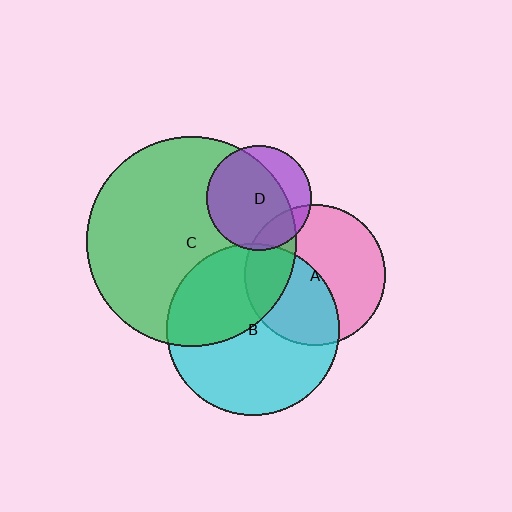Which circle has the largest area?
Circle C (green).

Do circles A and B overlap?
Yes.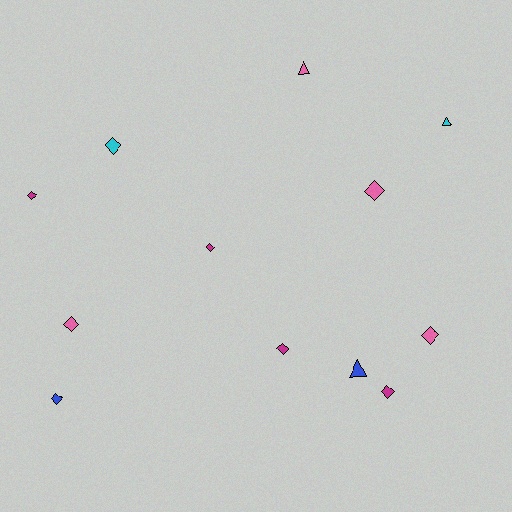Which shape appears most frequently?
Diamond, with 9 objects.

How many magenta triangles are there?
There are no magenta triangles.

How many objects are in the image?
There are 12 objects.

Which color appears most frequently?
Magenta, with 4 objects.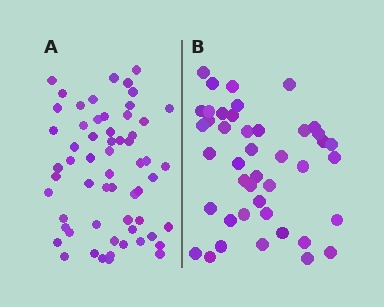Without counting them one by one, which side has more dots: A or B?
Region A (the left region) has more dots.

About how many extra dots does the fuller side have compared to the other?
Region A has approximately 15 more dots than region B.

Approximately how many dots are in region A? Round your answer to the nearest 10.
About 60 dots.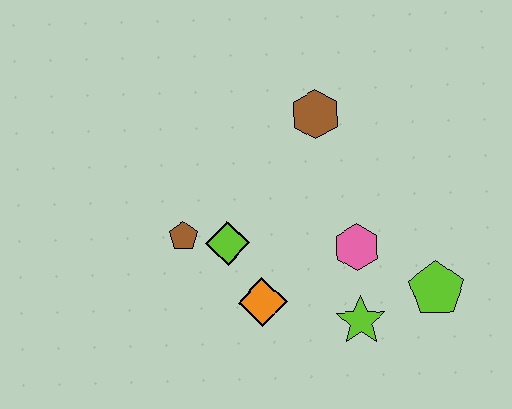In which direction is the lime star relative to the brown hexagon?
The lime star is below the brown hexagon.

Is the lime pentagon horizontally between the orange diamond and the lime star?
No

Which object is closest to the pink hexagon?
The lime star is closest to the pink hexagon.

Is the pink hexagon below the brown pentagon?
Yes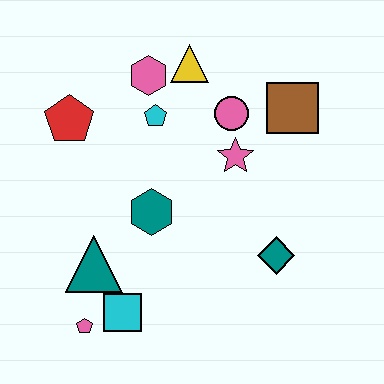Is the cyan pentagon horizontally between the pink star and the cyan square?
Yes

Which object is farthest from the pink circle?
The pink pentagon is farthest from the pink circle.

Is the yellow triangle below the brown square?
No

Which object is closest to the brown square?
The pink circle is closest to the brown square.